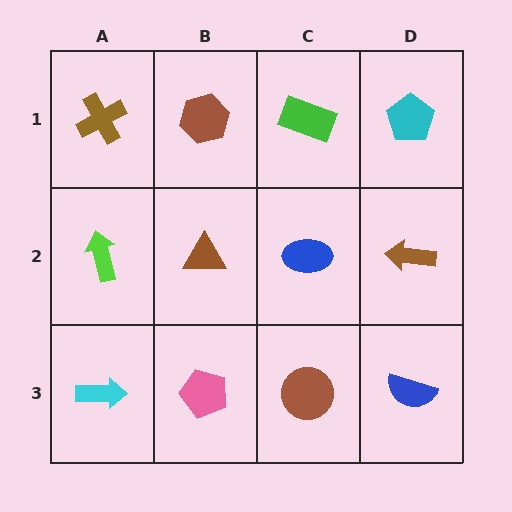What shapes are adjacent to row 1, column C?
A blue ellipse (row 2, column C), a brown hexagon (row 1, column B), a cyan pentagon (row 1, column D).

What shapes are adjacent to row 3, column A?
A lime arrow (row 2, column A), a pink pentagon (row 3, column B).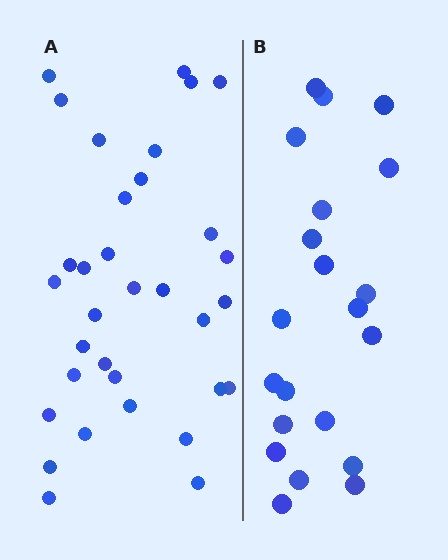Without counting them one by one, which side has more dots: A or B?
Region A (the left region) has more dots.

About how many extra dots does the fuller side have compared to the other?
Region A has roughly 12 or so more dots than region B.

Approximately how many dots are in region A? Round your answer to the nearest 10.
About 30 dots. (The exact count is 33, which rounds to 30.)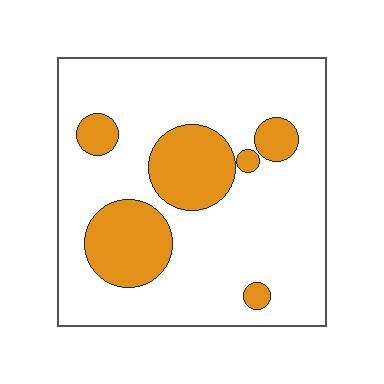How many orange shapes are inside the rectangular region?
6.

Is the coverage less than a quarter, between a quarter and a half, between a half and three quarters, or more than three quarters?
Less than a quarter.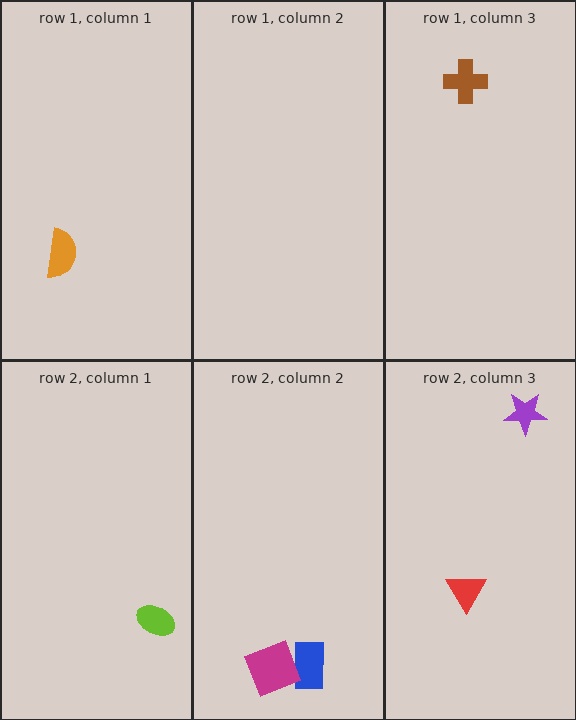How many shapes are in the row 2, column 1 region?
1.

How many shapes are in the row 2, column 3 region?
2.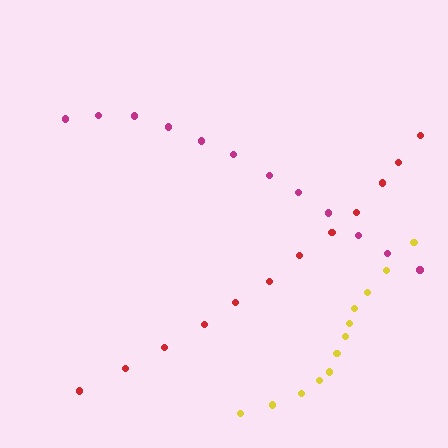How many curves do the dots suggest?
There are 3 distinct paths.